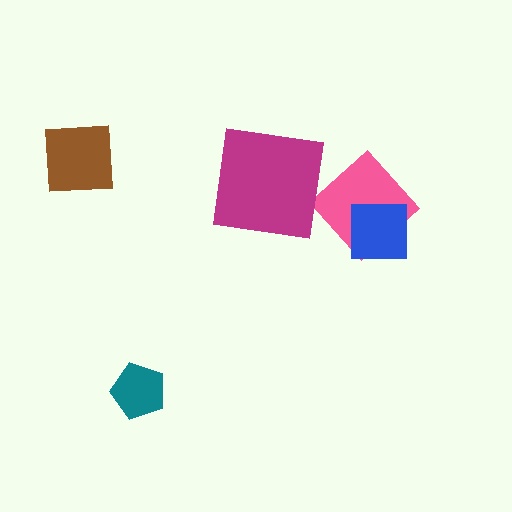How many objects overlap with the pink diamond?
1 object overlaps with the pink diamond.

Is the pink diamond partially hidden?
Yes, it is partially covered by another shape.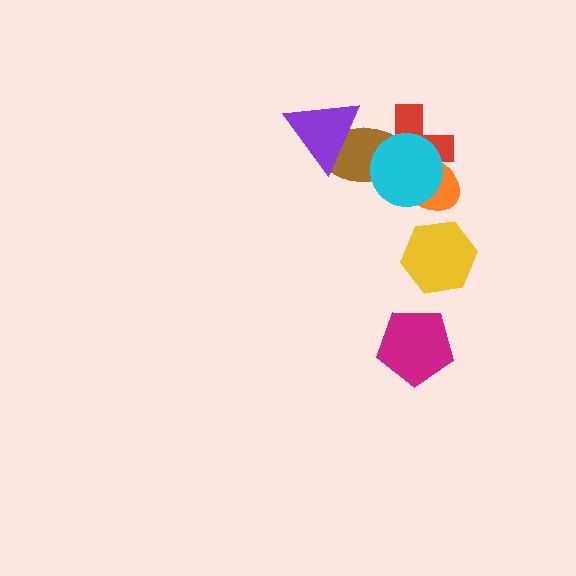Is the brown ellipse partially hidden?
Yes, it is partially covered by another shape.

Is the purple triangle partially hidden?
No, no other shape covers it.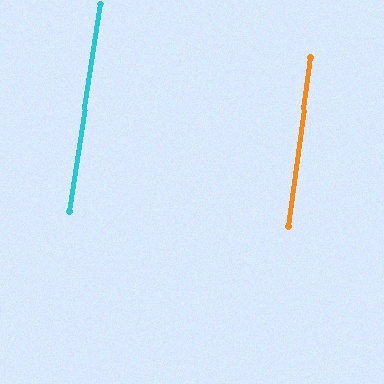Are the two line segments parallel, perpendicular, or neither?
Parallel — their directions differ by only 1.2°.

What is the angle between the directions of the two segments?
Approximately 1 degree.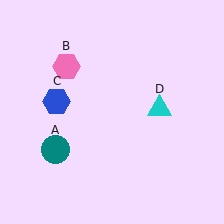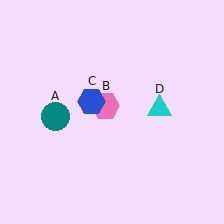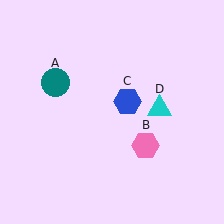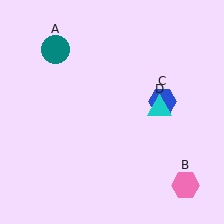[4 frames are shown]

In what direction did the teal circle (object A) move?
The teal circle (object A) moved up.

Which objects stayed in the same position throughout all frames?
Cyan triangle (object D) remained stationary.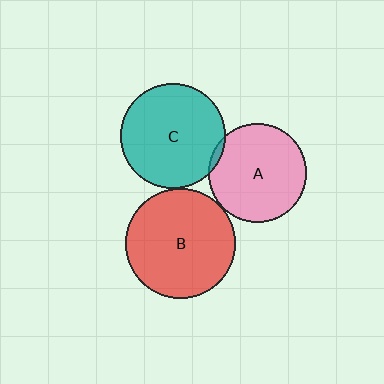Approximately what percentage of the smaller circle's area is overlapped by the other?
Approximately 5%.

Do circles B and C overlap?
Yes.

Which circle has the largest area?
Circle B (red).